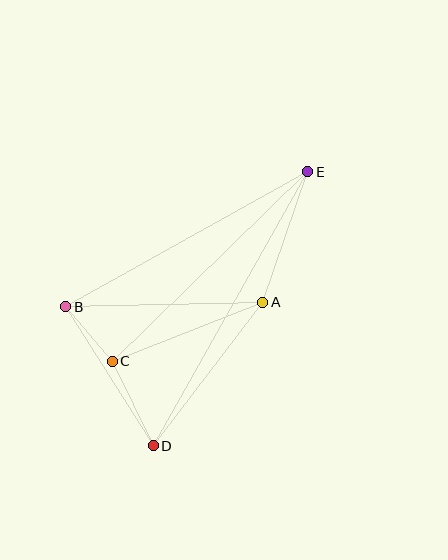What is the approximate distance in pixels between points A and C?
The distance between A and C is approximately 162 pixels.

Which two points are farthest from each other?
Points D and E are farthest from each other.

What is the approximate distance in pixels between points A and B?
The distance between A and B is approximately 197 pixels.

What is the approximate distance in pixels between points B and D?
The distance between B and D is approximately 164 pixels.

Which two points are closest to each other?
Points B and C are closest to each other.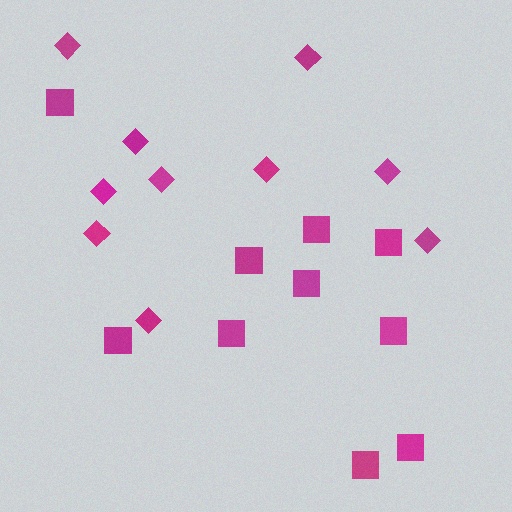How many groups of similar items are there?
There are 2 groups: one group of squares (10) and one group of diamonds (10).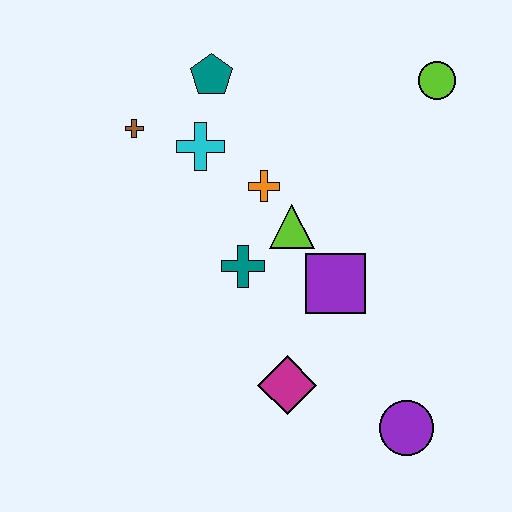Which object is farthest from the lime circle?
The purple circle is farthest from the lime circle.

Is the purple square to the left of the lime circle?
Yes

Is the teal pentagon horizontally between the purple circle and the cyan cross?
Yes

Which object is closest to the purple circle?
The magenta diamond is closest to the purple circle.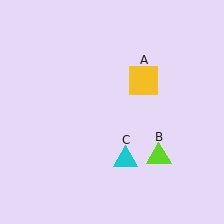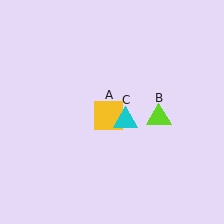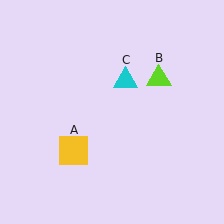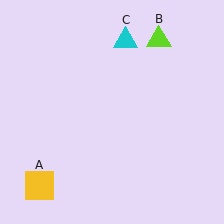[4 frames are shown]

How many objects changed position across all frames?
3 objects changed position: yellow square (object A), lime triangle (object B), cyan triangle (object C).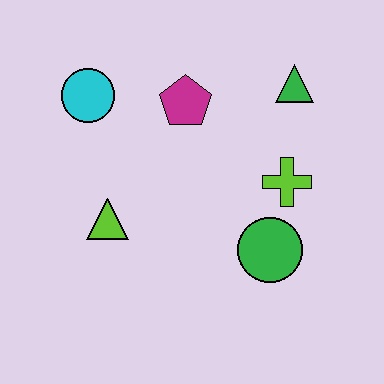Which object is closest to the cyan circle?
The magenta pentagon is closest to the cyan circle.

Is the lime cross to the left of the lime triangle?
No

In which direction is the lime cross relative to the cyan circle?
The lime cross is to the right of the cyan circle.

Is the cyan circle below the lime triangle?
No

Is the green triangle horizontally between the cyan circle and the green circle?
No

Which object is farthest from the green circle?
The cyan circle is farthest from the green circle.